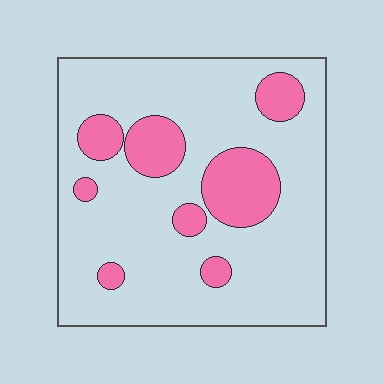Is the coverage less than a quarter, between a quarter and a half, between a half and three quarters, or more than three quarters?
Less than a quarter.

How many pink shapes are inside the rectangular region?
8.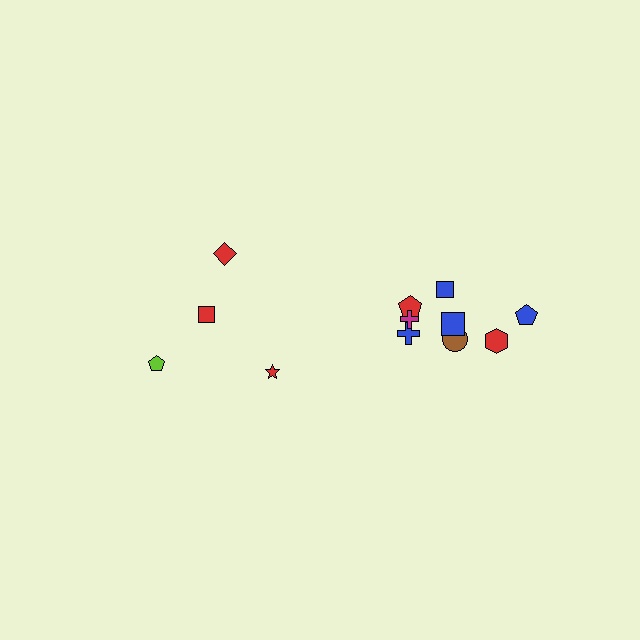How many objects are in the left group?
There are 4 objects.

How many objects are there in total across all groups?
There are 12 objects.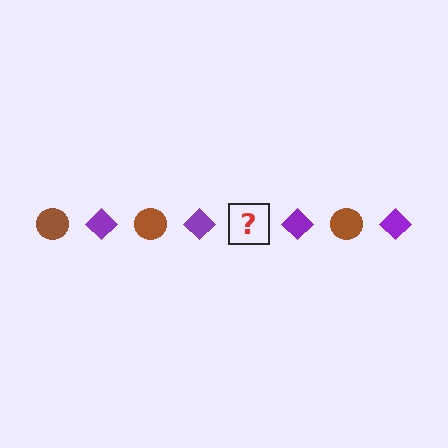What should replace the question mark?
The question mark should be replaced with a brown circle.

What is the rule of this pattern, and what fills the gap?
The rule is that the pattern alternates between brown circle and purple diamond. The gap should be filled with a brown circle.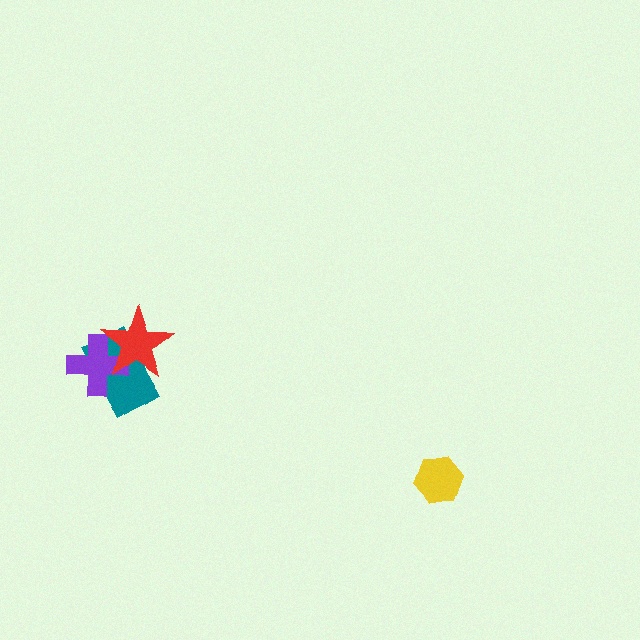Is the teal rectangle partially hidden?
Yes, it is partially covered by another shape.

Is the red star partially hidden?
No, no other shape covers it.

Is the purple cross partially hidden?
Yes, it is partially covered by another shape.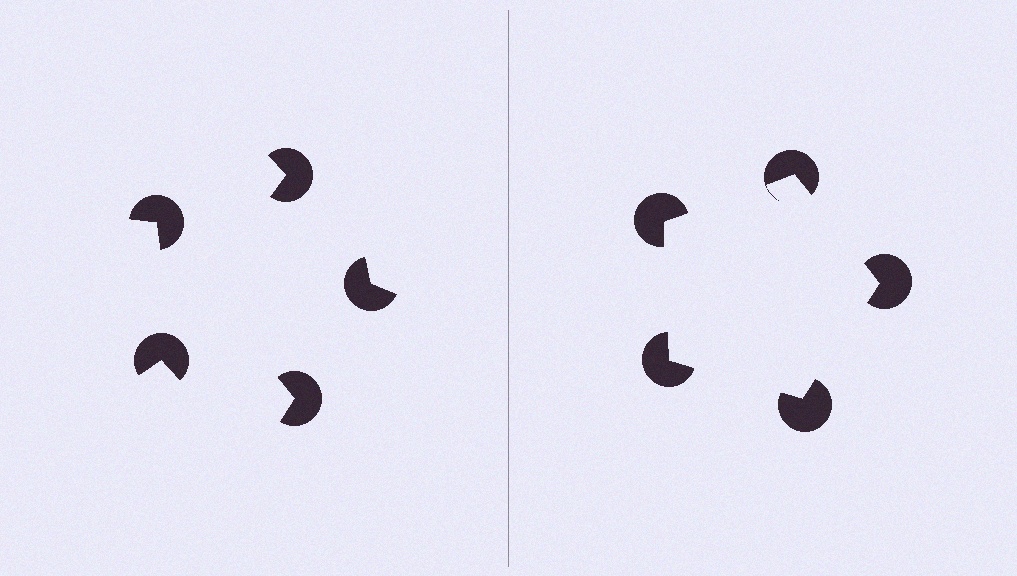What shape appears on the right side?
An illusory pentagon.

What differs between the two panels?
The pac-man discs are positioned identically on both sides; only the wedge orientations differ. On the right they align to a pentagon; on the left they are misaligned.